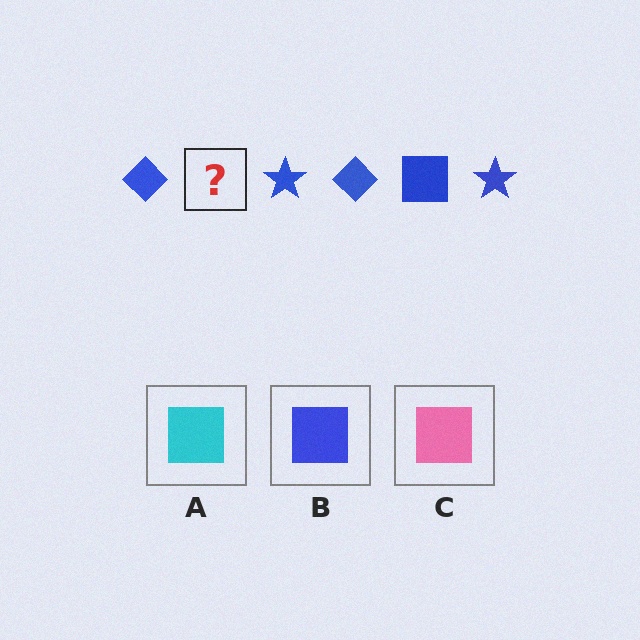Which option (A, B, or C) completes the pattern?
B.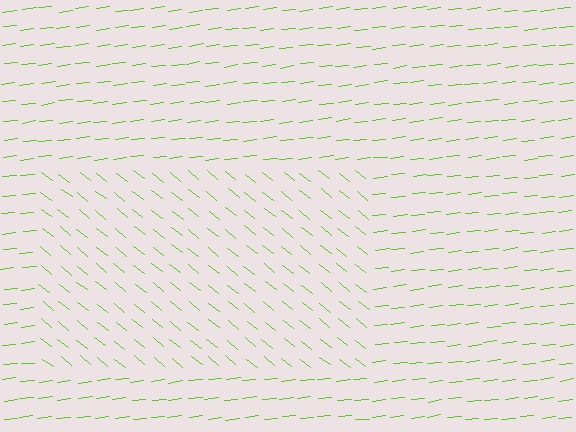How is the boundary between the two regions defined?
The boundary is defined purely by a change in line orientation (approximately 45 degrees difference). All lines are the same color and thickness.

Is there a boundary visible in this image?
Yes, there is a texture boundary formed by a change in line orientation.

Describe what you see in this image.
The image is filled with small lime line segments. A rectangle region in the image has lines oriented differently from the surrounding lines, creating a visible texture boundary.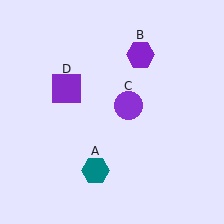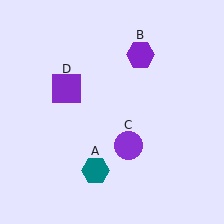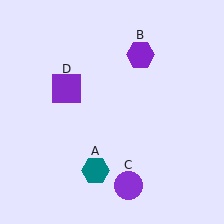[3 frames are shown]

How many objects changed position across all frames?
1 object changed position: purple circle (object C).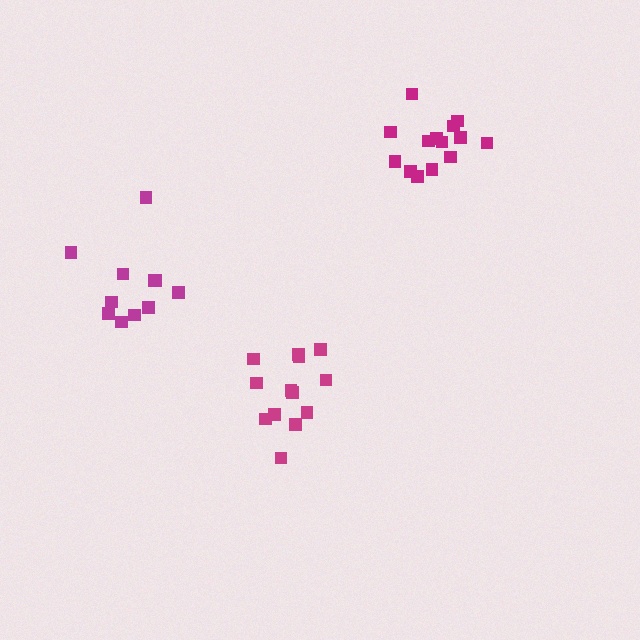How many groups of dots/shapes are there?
There are 3 groups.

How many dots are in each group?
Group 1: 11 dots, Group 2: 13 dots, Group 3: 14 dots (38 total).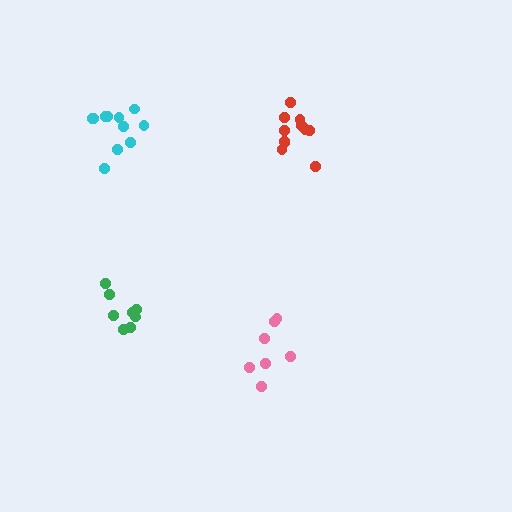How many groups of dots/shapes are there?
There are 4 groups.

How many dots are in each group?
Group 1: 7 dots, Group 2: 8 dots, Group 3: 11 dots, Group 4: 11 dots (37 total).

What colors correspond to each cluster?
The clusters are colored: pink, green, cyan, red.